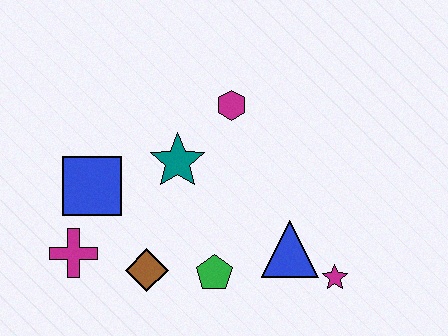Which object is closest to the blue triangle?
The magenta star is closest to the blue triangle.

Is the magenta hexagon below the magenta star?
No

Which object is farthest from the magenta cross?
The magenta star is farthest from the magenta cross.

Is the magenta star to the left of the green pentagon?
No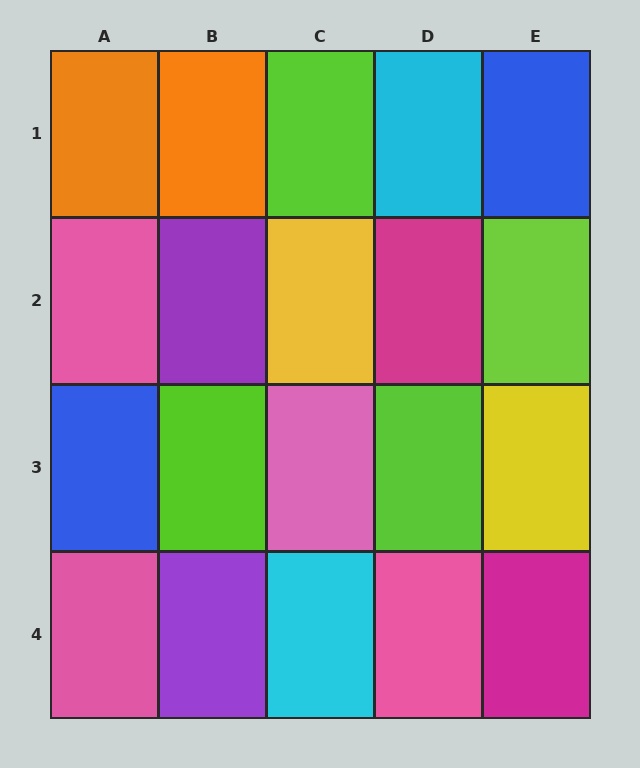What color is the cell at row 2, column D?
Magenta.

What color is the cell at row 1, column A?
Orange.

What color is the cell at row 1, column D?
Cyan.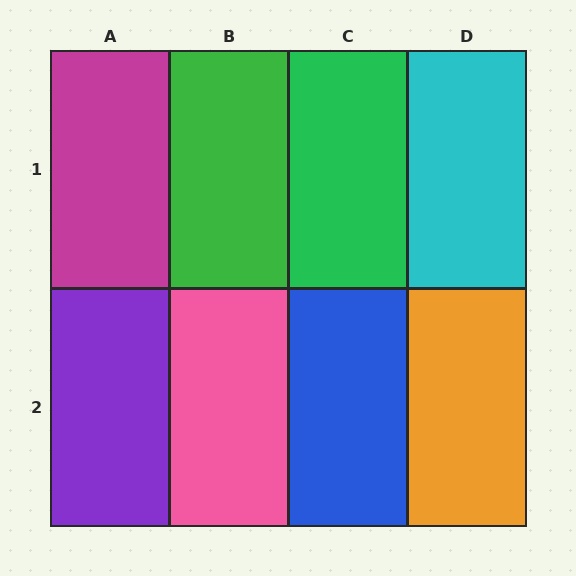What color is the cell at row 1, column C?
Green.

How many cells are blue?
1 cell is blue.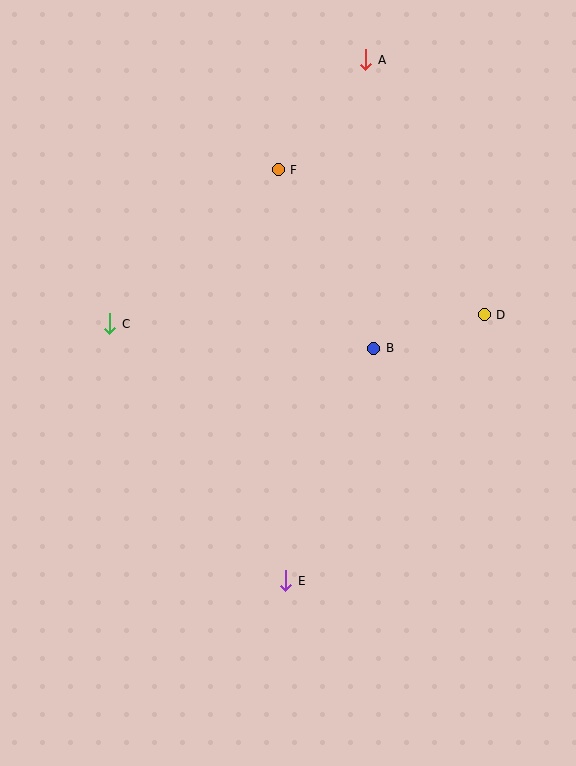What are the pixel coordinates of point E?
Point E is at (286, 581).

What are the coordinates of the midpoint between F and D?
The midpoint between F and D is at (381, 242).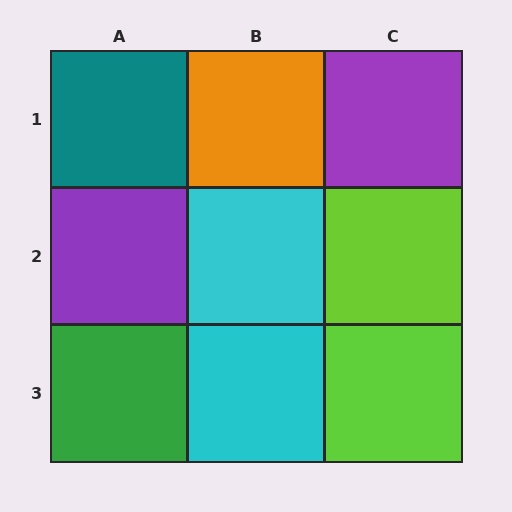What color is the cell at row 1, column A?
Teal.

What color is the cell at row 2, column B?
Cyan.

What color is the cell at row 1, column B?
Orange.